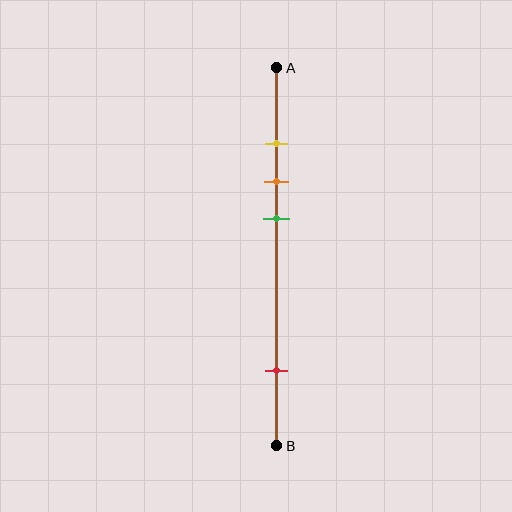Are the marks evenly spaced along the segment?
No, the marks are not evenly spaced.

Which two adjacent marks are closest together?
The yellow and orange marks are the closest adjacent pair.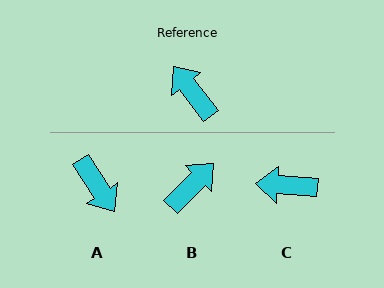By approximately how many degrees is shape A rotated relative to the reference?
Approximately 175 degrees counter-clockwise.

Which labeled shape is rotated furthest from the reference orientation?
A, about 175 degrees away.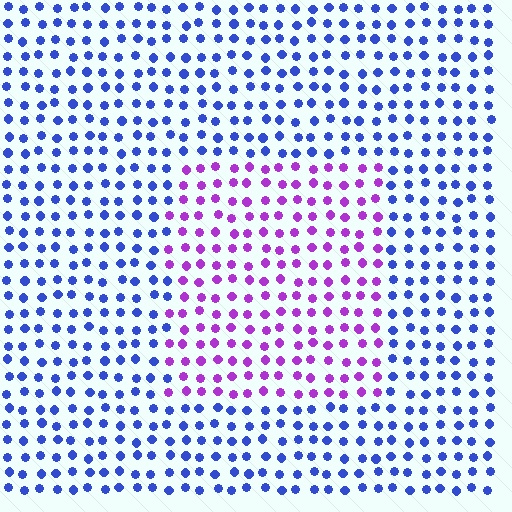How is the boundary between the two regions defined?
The boundary is defined purely by a slight shift in hue (about 57 degrees). Spacing, size, and orientation are identical on both sides.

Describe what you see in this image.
The image is filled with small blue elements in a uniform arrangement. A rectangle-shaped region is visible where the elements are tinted to a slightly different hue, forming a subtle color boundary.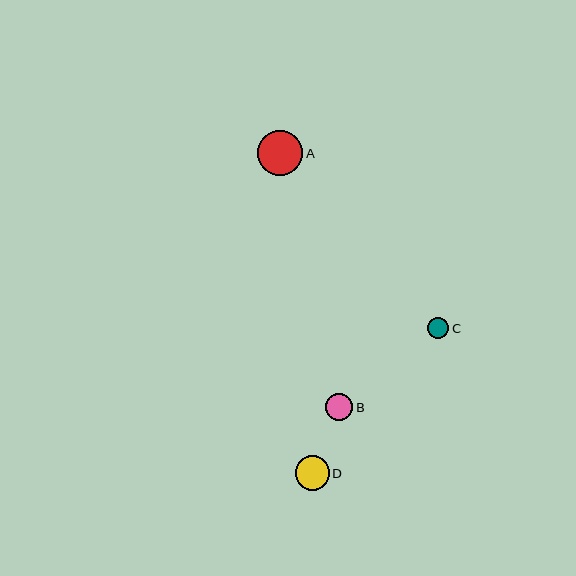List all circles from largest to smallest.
From largest to smallest: A, D, B, C.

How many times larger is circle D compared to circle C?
Circle D is approximately 1.6 times the size of circle C.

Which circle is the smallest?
Circle C is the smallest with a size of approximately 21 pixels.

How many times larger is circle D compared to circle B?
Circle D is approximately 1.3 times the size of circle B.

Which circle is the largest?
Circle A is the largest with a size of approximately 45 pixels.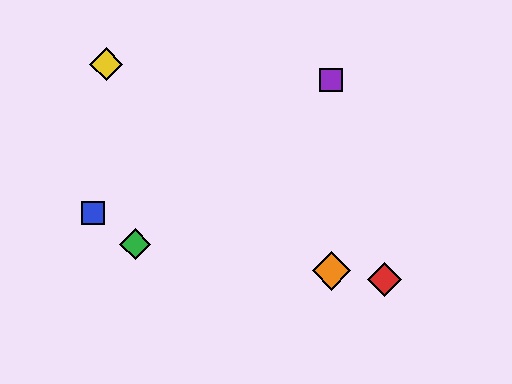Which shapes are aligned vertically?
The purple square, the orange diamond are aligned vertically.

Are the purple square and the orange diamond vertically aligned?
Yes, both are at x≈331.